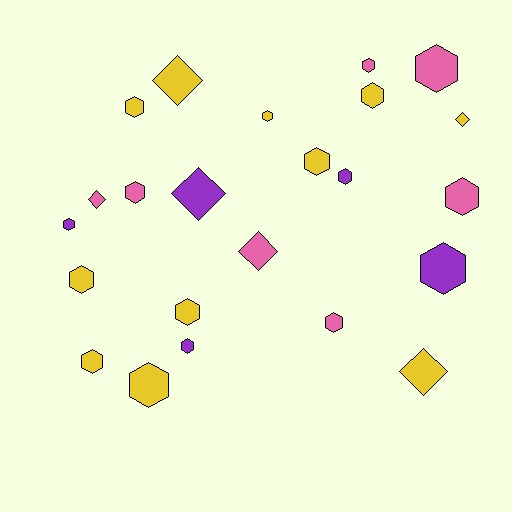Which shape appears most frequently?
Hexagon, with 17 objects.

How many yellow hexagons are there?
There are 8 yellow hexagons.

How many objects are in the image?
There are 23 objects.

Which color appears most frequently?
Yellow, with 11 objects.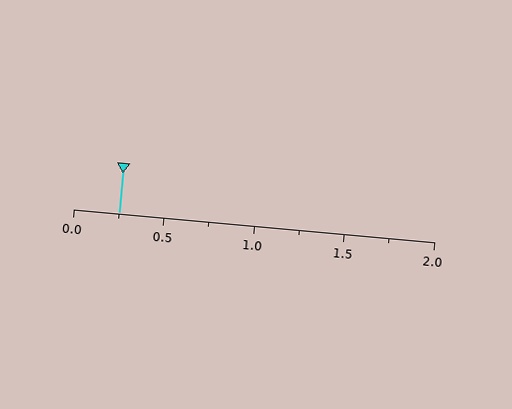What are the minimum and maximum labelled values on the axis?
The axis runs from 0.0 to 2.0.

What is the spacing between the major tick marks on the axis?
The major ticks are spaced 0.5 apart.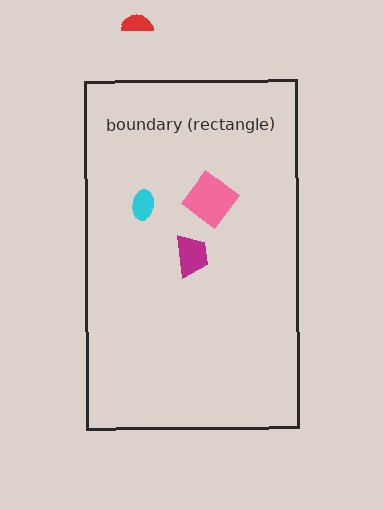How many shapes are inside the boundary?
3 inside, 1 outside.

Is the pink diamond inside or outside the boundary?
Inside.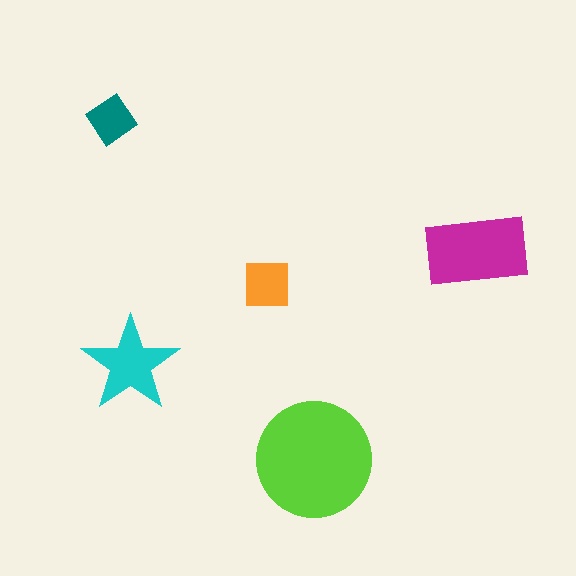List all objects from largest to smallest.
The lime circle, the magenta rectangle, the cyan star, the orange square, the teal diamond.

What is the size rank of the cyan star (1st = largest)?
3rd.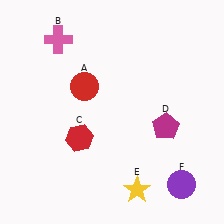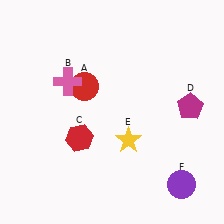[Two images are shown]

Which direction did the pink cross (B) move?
The pink cross (B) moved down.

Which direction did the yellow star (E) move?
The yellow star (E) moved up.